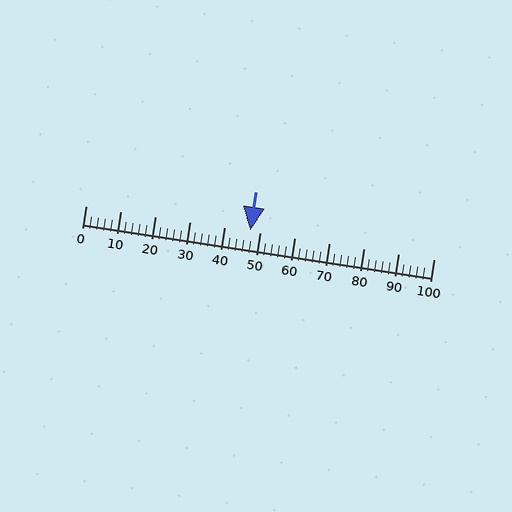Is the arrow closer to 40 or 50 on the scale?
The arrow is closer to 50.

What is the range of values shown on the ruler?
The ruler shows values from 0 to 100.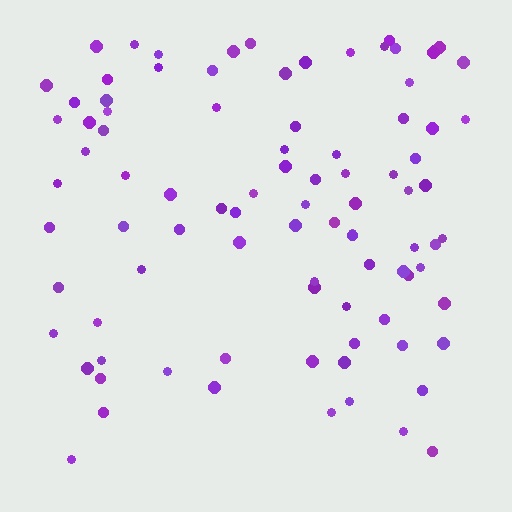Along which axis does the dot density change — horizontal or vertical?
Vertical.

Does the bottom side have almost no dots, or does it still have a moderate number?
Still a moderate number, just noticeably fewer than the top.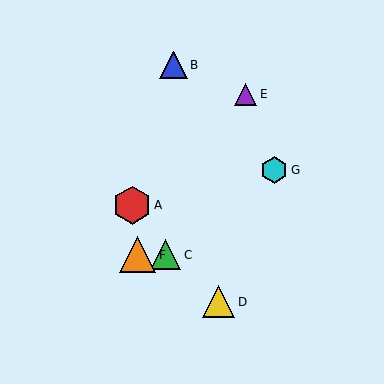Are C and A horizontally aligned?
No, C is at y≈255 and A is at y≈205.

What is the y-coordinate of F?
Object F is at y≈255.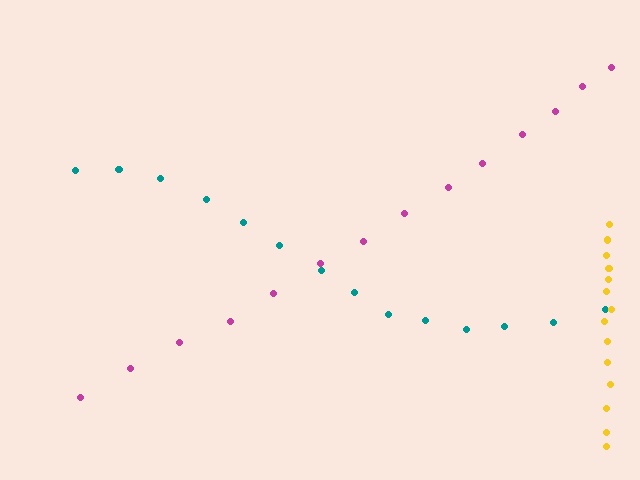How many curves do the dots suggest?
There are 3 distinct paths.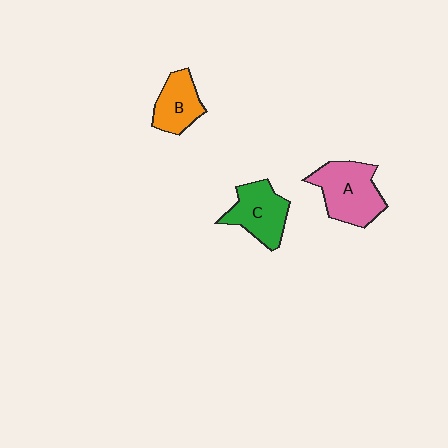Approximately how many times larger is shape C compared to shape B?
Approximately 1.3 times.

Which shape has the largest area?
Shape A (pink).